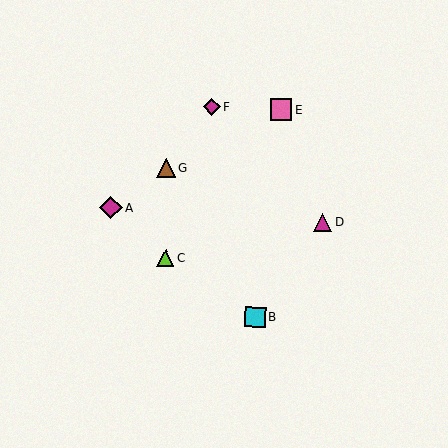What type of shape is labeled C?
Shape C is a lime triangle.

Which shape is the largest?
The magenta diamond (labeled A) is the largest.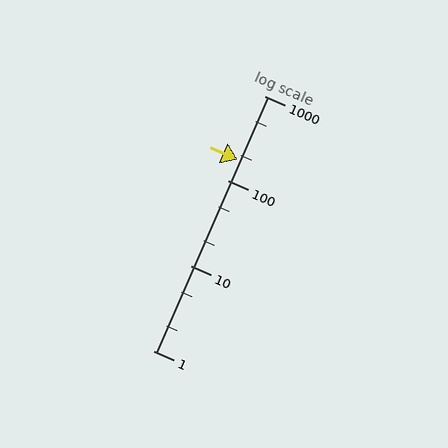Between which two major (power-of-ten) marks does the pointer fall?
The pointer is between 100 and 1000.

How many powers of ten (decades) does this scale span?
The scale spans 3 decades, from 1 to 1000.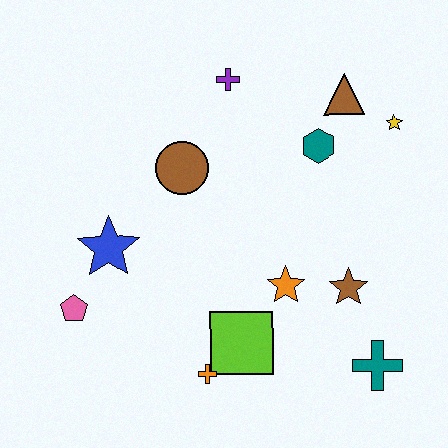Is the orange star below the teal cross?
No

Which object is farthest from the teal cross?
The purple cross is farthest from the teal cross.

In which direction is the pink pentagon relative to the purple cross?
The pink pentagon is below the purple cross.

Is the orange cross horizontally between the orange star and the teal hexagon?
No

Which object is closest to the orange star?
The brown star is closest to the orange star.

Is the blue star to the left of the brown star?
Yes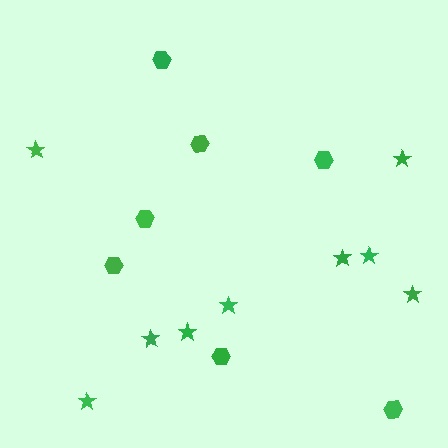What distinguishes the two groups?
There are 2 groups: one group of hexagons (7) and one group of stars (9).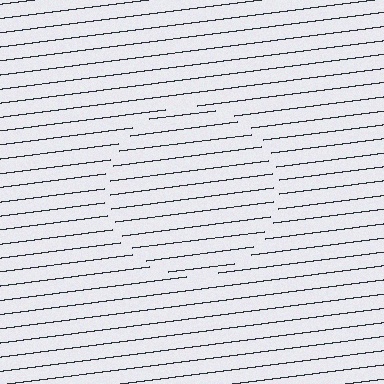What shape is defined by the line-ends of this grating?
An illusory circle. The interior of the shape contains the same grating, shifted by half a period — the contour is defined by the phase discontinuity where line-ends from the inner and outer gratings abut.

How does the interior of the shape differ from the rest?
The interior of the shape contains the same grating, shifted by half a period — the contour is defined by the phase discontinuity where line-ends from the inner and outer gratings abut.